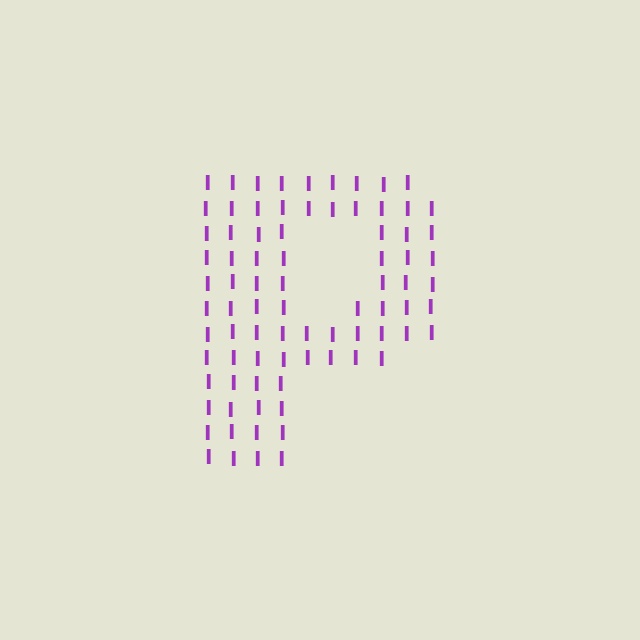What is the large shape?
The large shape is the letter P.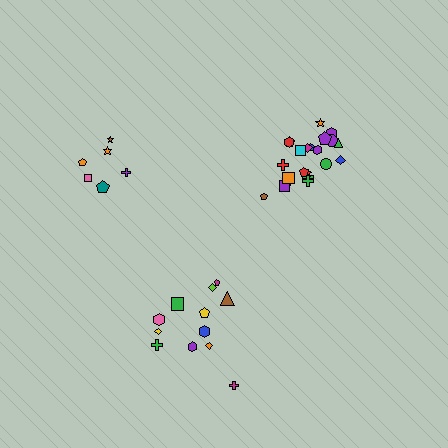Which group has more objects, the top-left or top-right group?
The top-right group.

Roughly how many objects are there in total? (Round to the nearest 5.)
Roughly 40 objects in total.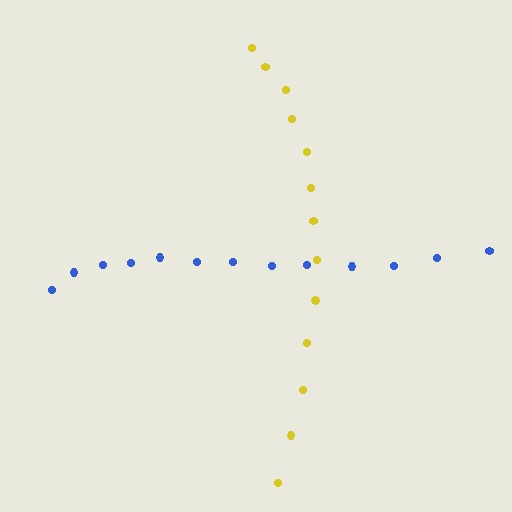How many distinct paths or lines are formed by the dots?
There are 2 distinct paths.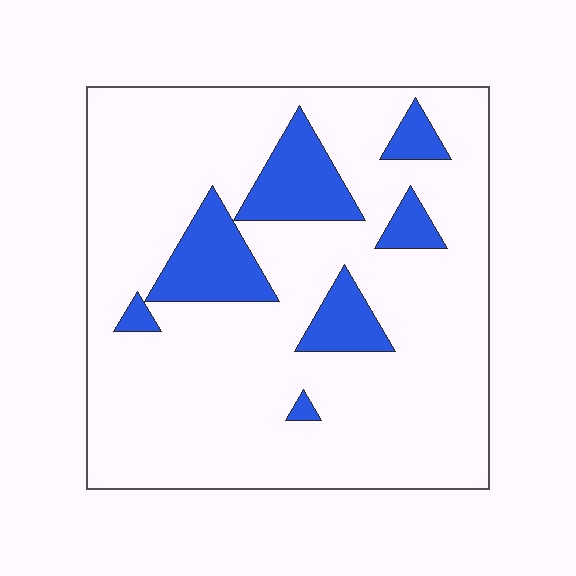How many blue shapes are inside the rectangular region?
7.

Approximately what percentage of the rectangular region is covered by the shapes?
Approximately 15%.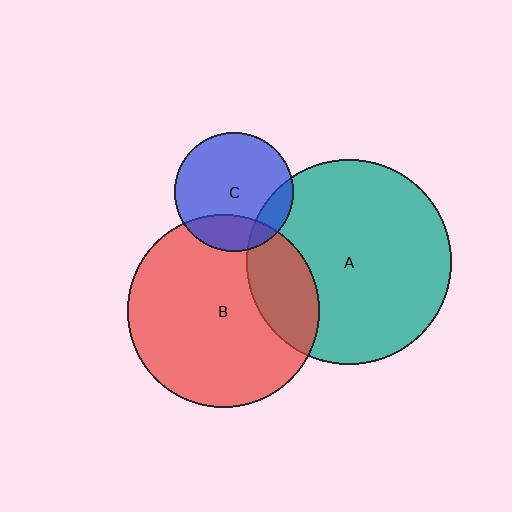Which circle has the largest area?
Circle A (teal).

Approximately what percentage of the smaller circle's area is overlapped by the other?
Approximately 20%.